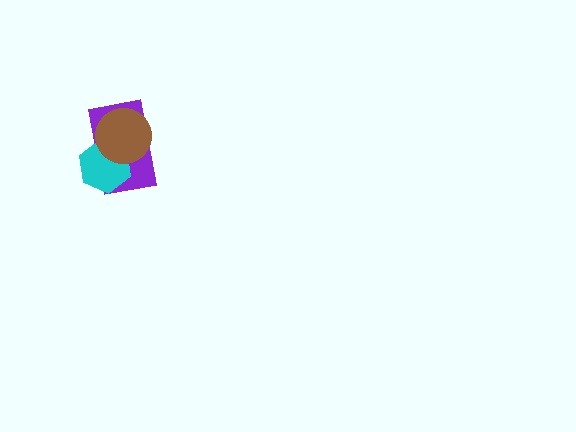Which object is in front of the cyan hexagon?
The brown circle is in front of the cyan hexagon.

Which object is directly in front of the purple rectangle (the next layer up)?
The cyan hexagon is directly in front of the purple rectangle.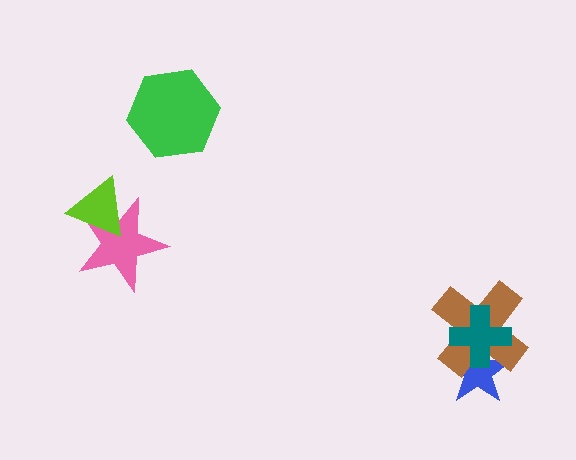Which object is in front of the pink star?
The lime triangle is in front of the pink star.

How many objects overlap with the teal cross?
2 objects overlap with the teal cross.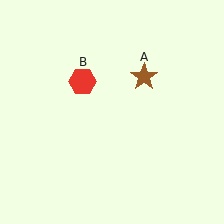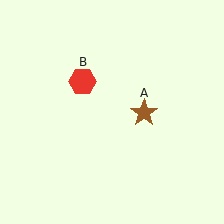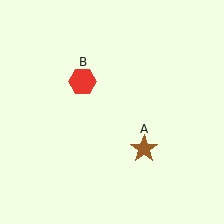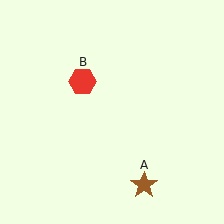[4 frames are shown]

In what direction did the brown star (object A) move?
The brown star (object A) moved down.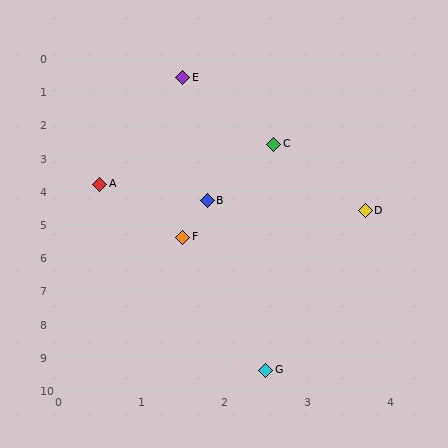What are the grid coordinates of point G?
Point G is at approximately (2.5, 9.4).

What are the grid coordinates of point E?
Point E is at approximately (1.5, 0.6).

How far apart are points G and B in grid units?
Points G and B are about 5.1 grid units apart.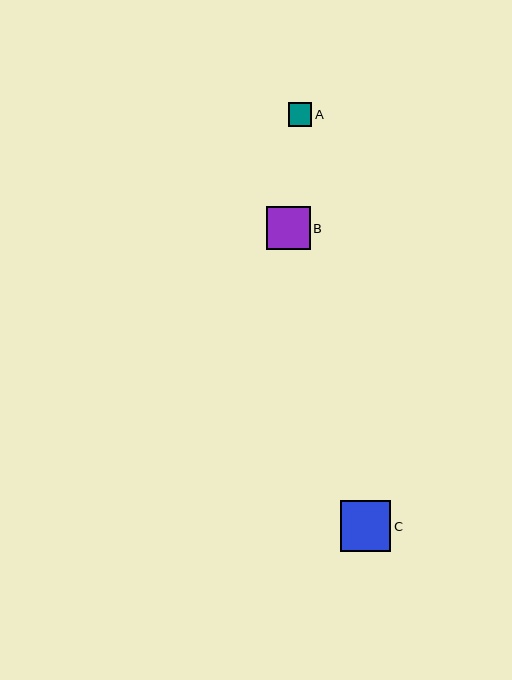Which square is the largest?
Square C is the largest with a size of approximately 51 pixels.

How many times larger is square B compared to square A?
Square B is approximately 1.8 times the size of square A.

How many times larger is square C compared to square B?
Square C is approximately 1.2 times the size of square B.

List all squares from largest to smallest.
From largest to smallest: C, B, A.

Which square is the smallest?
Square A is the smallest with a size of approximately 24 pixels.